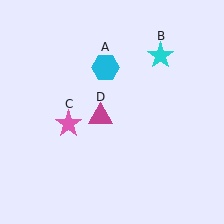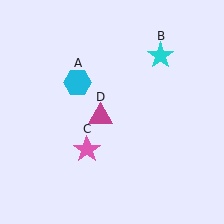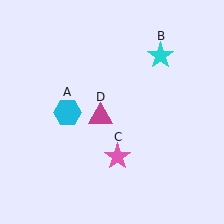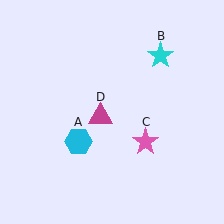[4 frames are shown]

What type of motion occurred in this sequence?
The cyan hexagon (object A), pink star (object C) rotated counterclockwise around the center of the scene.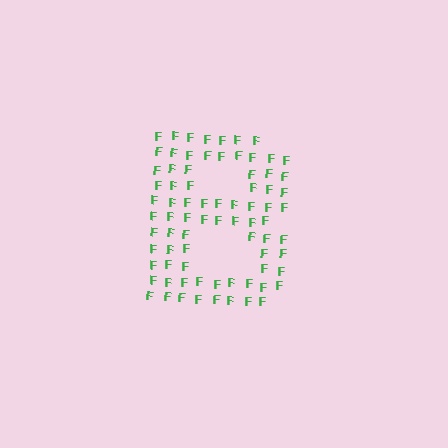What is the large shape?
The large shape is the letter B.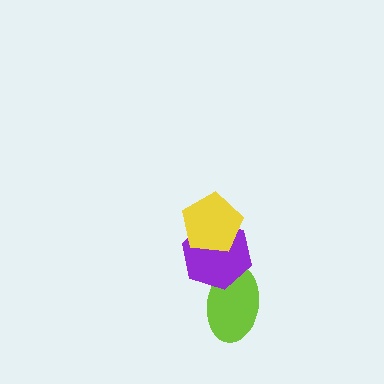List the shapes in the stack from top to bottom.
From top to bottom: the yellow pentagon, the purple hexagon, the lime ellipse.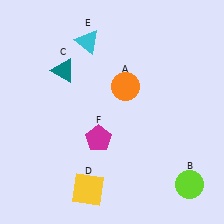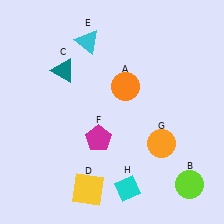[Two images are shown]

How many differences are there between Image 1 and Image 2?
There are 2 differences between the two images.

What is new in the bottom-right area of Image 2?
A cyan diamond (H) was added in the bottom-right area of Image 2.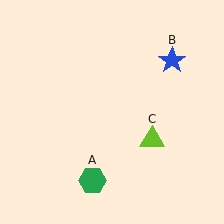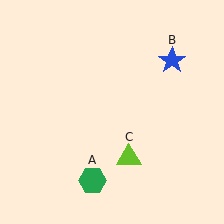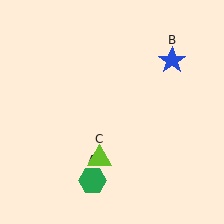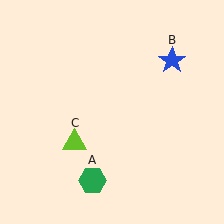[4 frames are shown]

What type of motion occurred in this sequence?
The lime triangle (object C) rotated clockwise around the center of the scene.